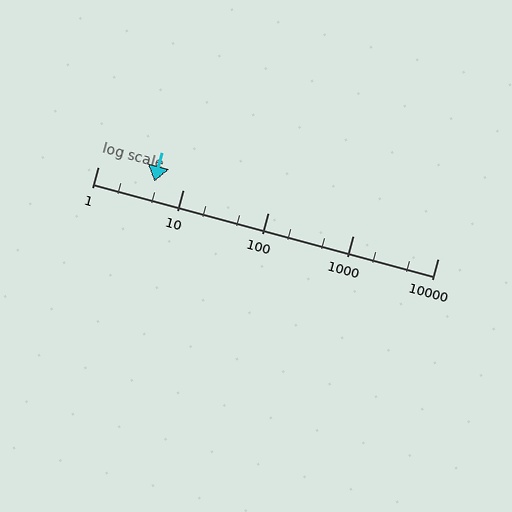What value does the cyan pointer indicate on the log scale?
The pointer indicates approximately 4.6.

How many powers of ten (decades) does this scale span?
The scale spans 4 decades, from 1 to 10000.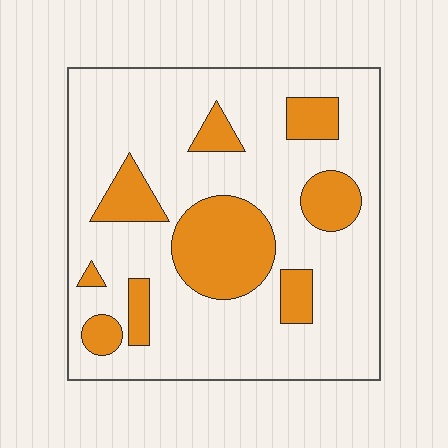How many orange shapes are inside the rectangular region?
9.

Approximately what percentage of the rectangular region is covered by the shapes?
Approximately 25%.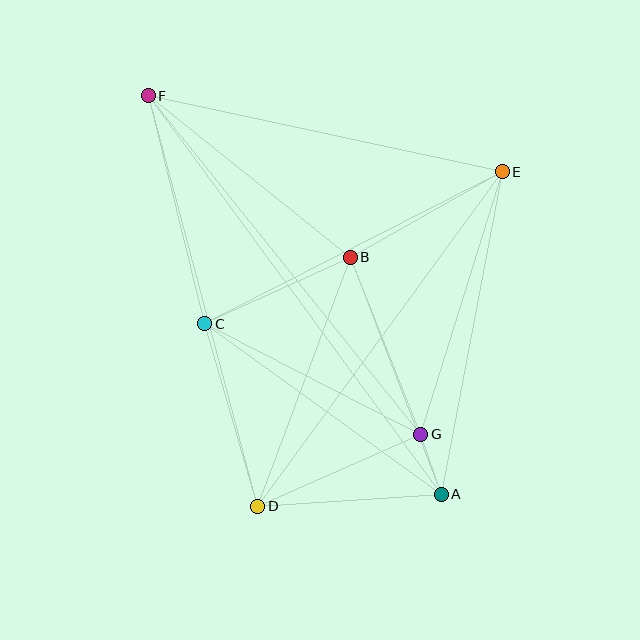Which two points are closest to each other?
Points A and G are closest to each other.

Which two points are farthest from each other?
Points A and F are farthest from each other.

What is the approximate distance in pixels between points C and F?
The distance between C and F is approximately 235 pixels.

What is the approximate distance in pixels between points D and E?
The distance between D and E is approximately 414 pixels.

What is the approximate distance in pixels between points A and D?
The distance between A and D is approximately 184 pixels.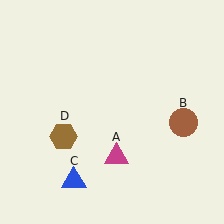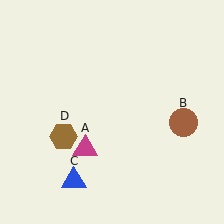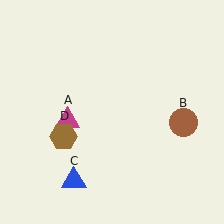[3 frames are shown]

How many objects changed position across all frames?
1 object changed position: magenta triangle (object A).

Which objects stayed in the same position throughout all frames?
Brown circle (object B) and blue triangle (object C) and brown hexagon (object D) remained stationary.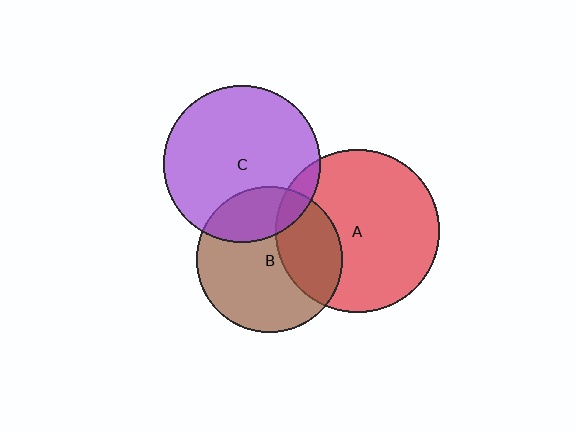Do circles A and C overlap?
Yes.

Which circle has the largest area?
Circle A (red).